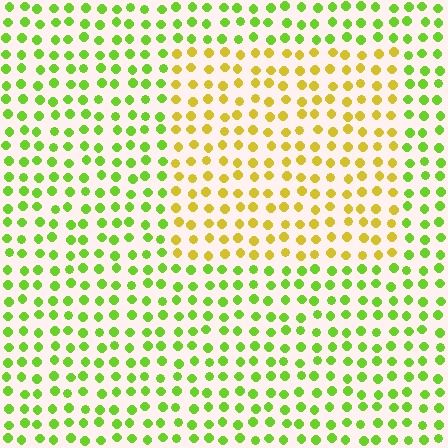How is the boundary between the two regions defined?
The boundary is defined purely by a slight shift in hue (about 44 degrees). Spacing, size, and orientation are identical on both sides.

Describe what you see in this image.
The image is filled with small lime elements in a uniform arrangement. A rectangle-shaped region is visible where the elements are tinted to a slightly different hue, forming a subtle color boundary.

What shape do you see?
I see a rectangle.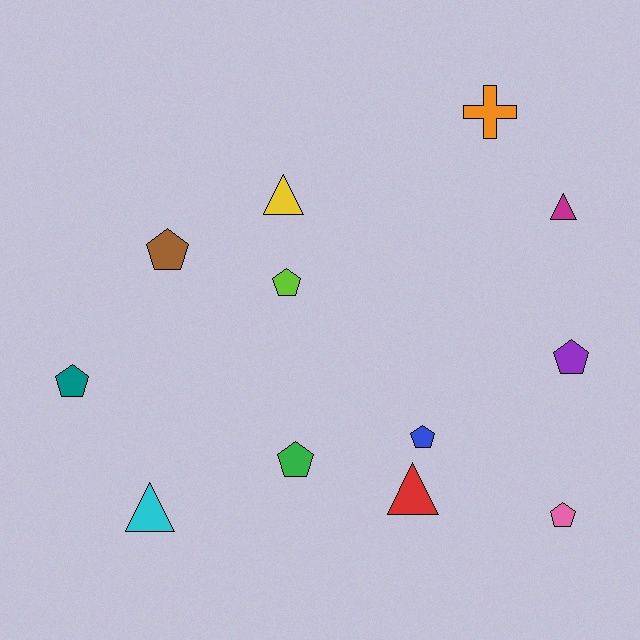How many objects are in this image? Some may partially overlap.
There are 12 objects.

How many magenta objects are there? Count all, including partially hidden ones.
There is 1 magenta object.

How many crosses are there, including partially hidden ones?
There is 1 cross.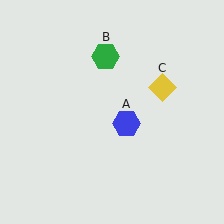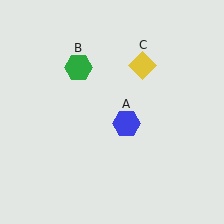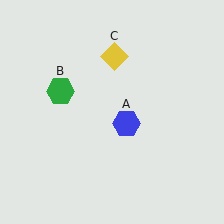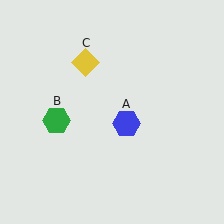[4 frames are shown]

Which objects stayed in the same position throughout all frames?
Blue hexagon (object A) remained stationary.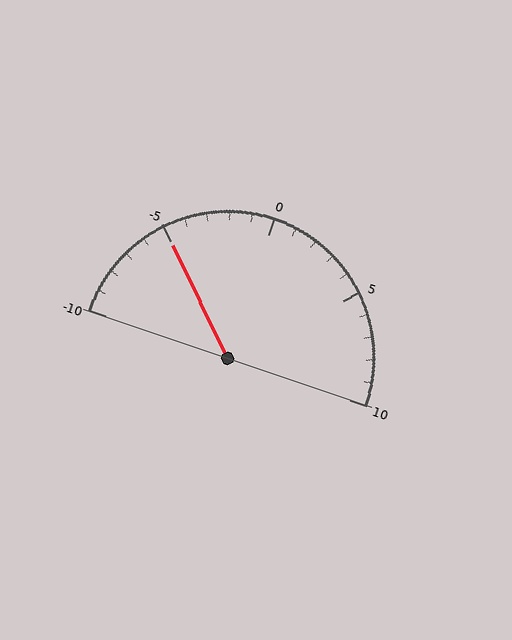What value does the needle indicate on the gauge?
The needle indicates approximately -5.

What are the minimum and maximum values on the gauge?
The gauge ranges from -10 to 10.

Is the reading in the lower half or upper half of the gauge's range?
The reading is in the lower half of the range (-10 to 10).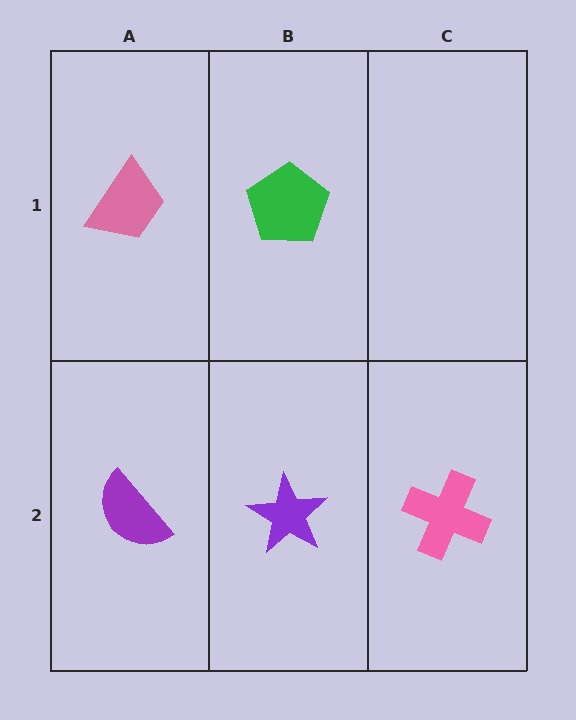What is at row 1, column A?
A pink trapezoid.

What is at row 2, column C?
A pink cross.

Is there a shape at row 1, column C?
No, that cell is empty.